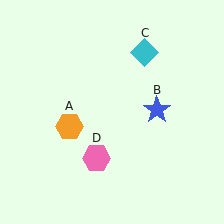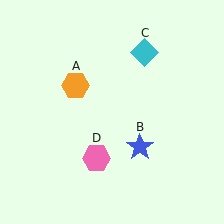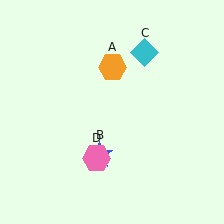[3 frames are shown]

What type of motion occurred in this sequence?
The orange hexagon (object A), blue star (object B) rotated clockwise around the center of the scene.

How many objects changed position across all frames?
2 objects changed position: orange hexagon (object A), blue star (object B).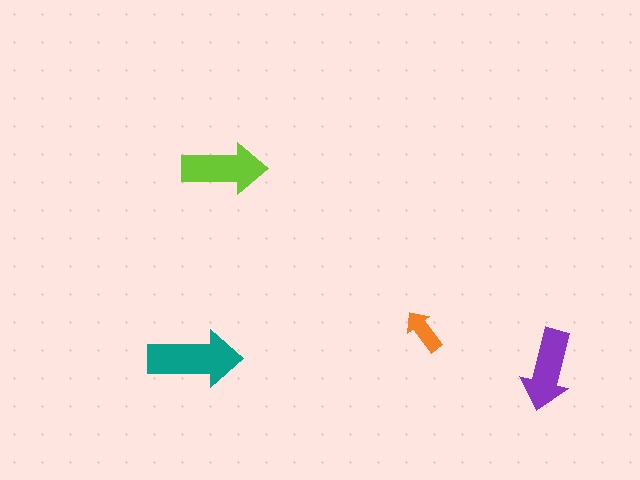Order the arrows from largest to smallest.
the teal one, the lime one, the purple one, the orange one.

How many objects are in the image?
There are 4 objects in the image.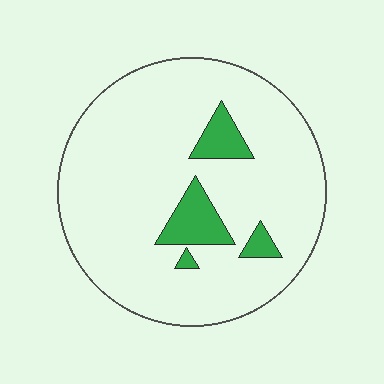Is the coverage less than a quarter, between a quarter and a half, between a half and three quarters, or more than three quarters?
Less than a quarter.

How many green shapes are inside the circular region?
4.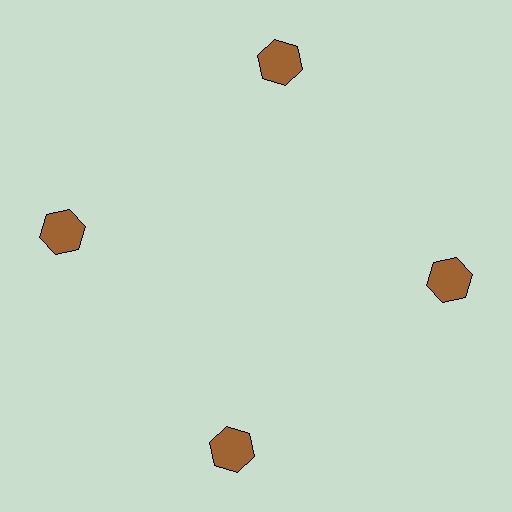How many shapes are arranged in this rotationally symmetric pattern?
There are 4 shapes, arranged in 4 groups of 1.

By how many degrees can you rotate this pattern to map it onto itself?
The pattern maps onto itself every 90 degrees of rotation.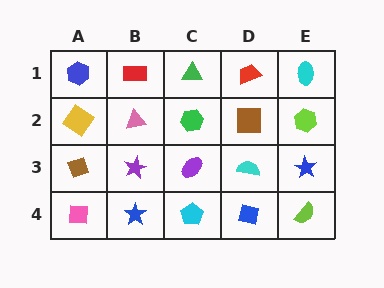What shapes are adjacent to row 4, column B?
A purple star (row 3, column B), a pink square (row 4, column A), a cyan pentagon (row 4, column C).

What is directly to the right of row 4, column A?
A blue star.